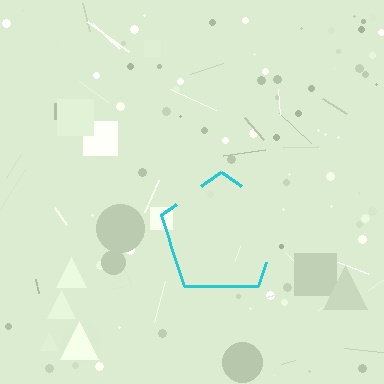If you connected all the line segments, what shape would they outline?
They would outline a pentagon.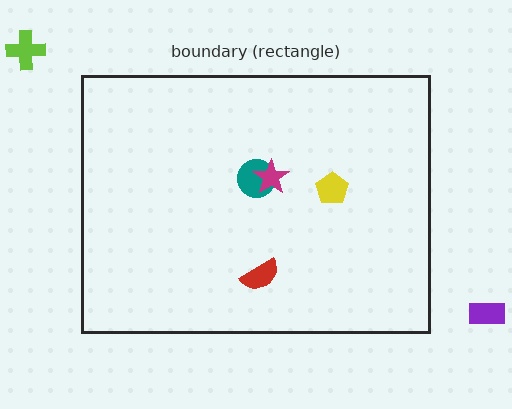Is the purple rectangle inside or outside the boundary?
Outside.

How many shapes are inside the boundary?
4 inside, 2 outside.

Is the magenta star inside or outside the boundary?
Inside.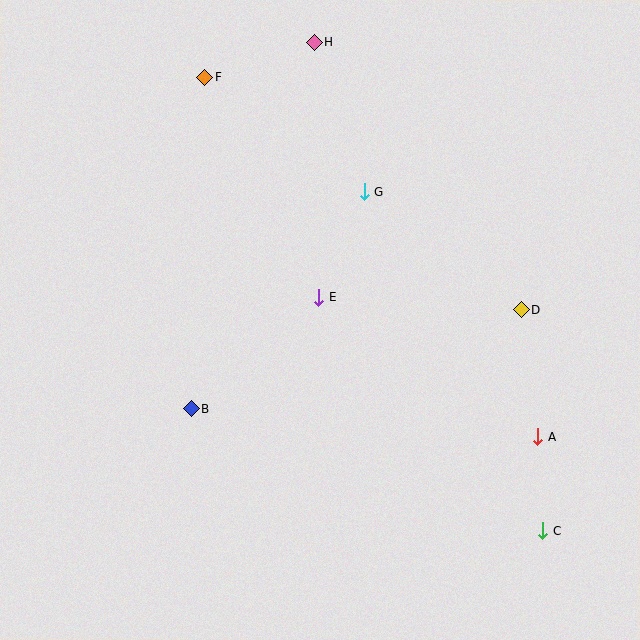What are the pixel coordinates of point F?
Point F is at (205, 77).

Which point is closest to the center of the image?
Point E at (319, 297) is closest to the center.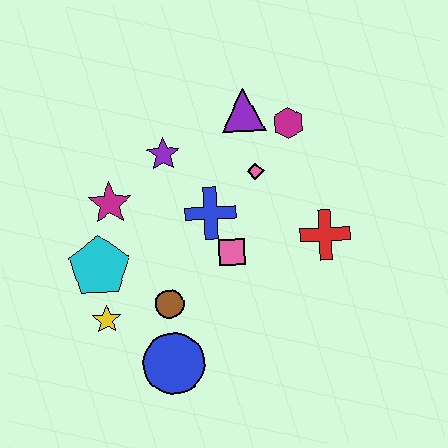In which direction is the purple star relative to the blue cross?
The purple star is above the blue cross.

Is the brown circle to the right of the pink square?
No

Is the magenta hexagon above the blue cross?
Yes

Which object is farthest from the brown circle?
The magenta hexagon is farthest from the brown circle.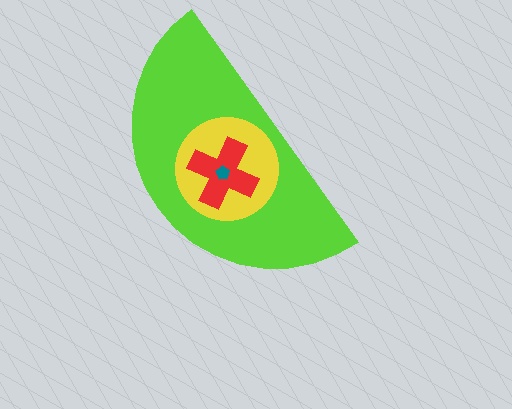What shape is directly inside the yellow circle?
The red cross.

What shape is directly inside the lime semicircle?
The yellow circle.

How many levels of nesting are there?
4.